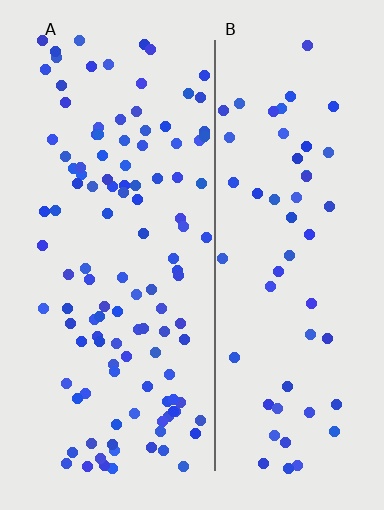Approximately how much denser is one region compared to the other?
Approximately 2.1× — region A over region B.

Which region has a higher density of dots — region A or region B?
A (the left).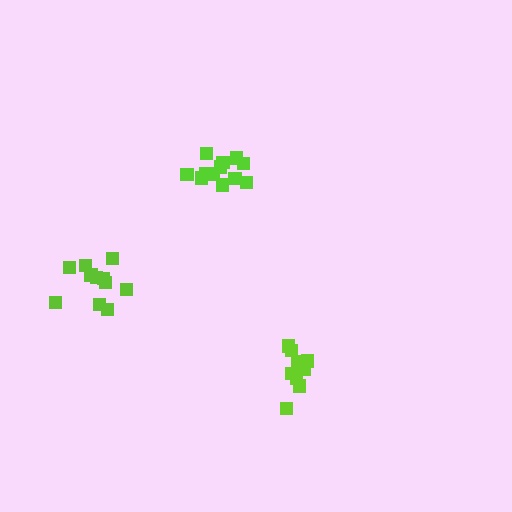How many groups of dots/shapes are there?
There are 3 groups.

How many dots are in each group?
Group 1: 9 dots, Group 2: 11 dots, Group 3: 12 dots (32 total).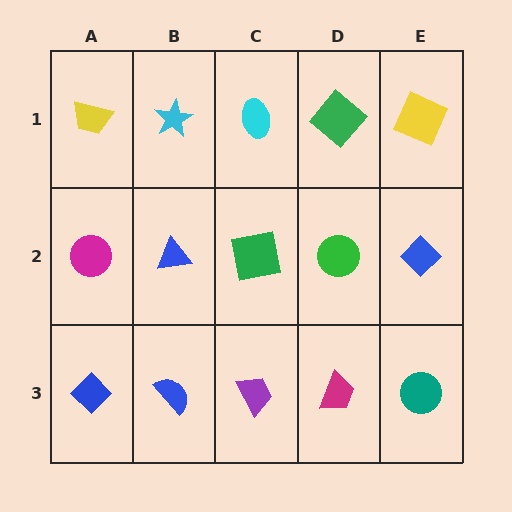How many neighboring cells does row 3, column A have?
2.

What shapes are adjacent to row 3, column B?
A blue triangle (row 2, column B), a blue diamond (row 3, column A), a purple trapezoid (row 3, column C).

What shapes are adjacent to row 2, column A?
A yellow trapezoid (row 1, column A), a blue diamond (row 3, column A), a blue triangle (row 2, column B).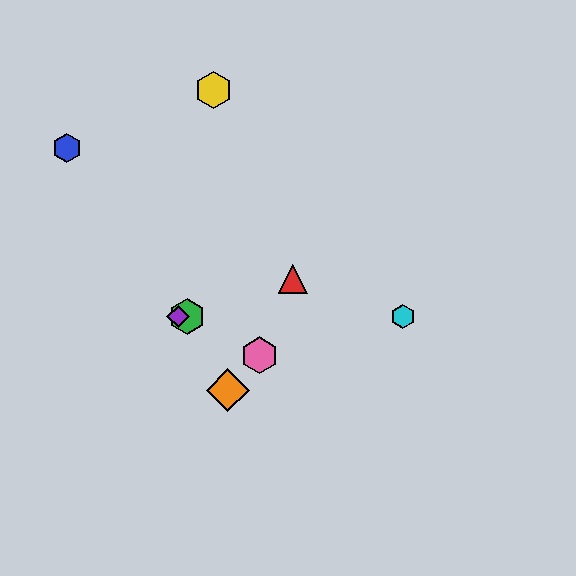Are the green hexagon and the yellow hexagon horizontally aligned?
No, the green hexagon is at y≈317 and the yellow hexagon is at y≈90.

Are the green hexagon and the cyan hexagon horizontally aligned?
Yes, both are at y≈317.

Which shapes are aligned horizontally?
The green hexagon, the purple diamond, the cyan hexagon are aligned horizontally.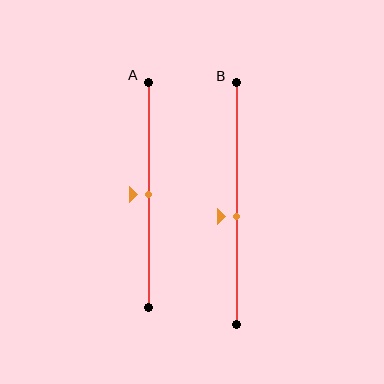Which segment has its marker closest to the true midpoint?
Segment A has its marker closest to the true midpoint.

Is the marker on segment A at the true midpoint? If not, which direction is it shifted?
Yes, the marker on segment A is at the true midpoint.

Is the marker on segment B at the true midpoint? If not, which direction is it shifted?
No, the marker on segment B is shifted downward by about 5% of the segment length.